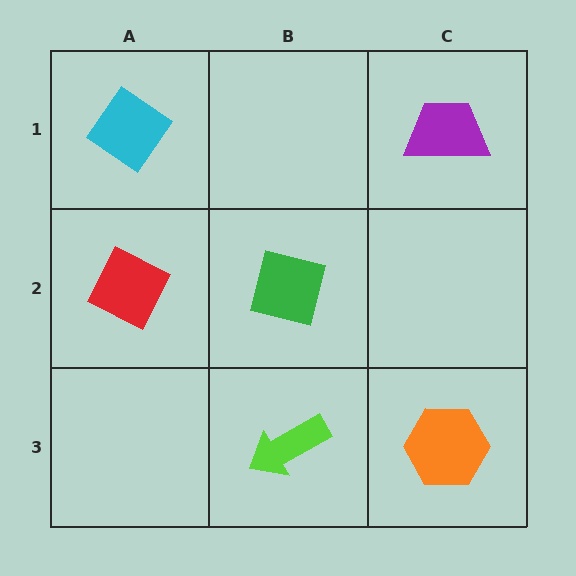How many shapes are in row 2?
2 shapes.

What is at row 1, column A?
A cyan diamond.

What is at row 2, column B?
A green square.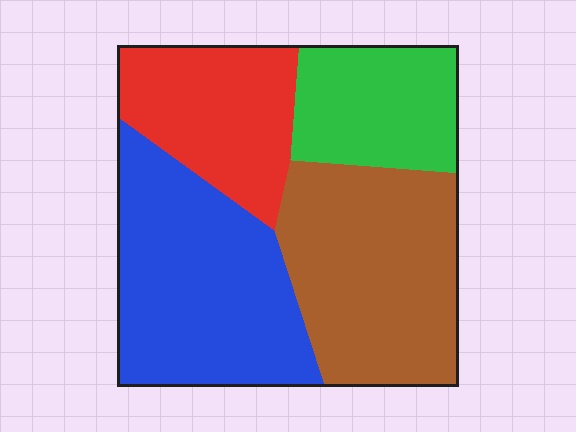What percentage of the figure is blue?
Blue takes up about one third (1/3) of the figure.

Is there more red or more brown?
Brown.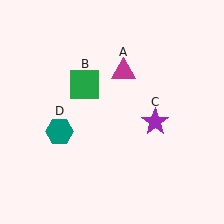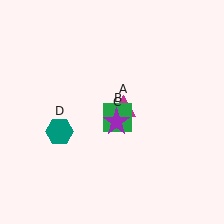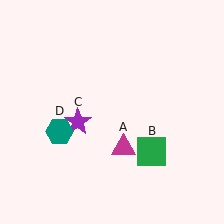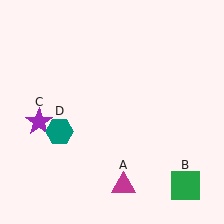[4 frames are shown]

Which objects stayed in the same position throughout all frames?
Teal hexagon (object D) remained stationary.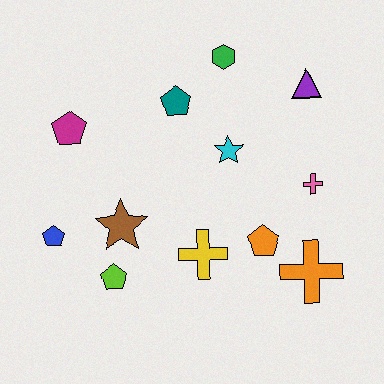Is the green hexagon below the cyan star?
No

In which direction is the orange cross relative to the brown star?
The orange cross is to the right of the brown star.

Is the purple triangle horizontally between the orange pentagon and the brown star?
No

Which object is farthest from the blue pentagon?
The purple triangle is farthest from the blue pentagon.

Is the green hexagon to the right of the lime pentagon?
Yes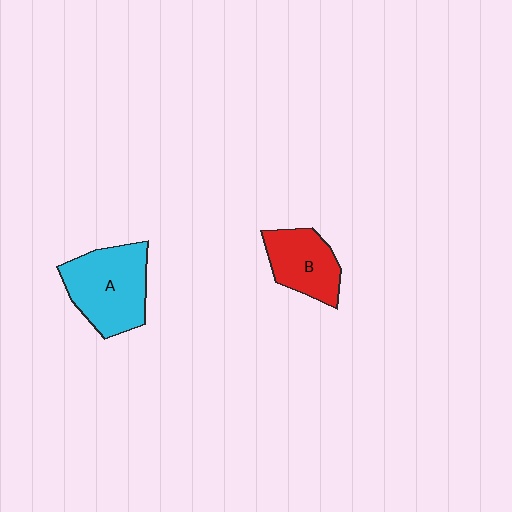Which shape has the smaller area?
Shape B (red).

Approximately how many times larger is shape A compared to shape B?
Approximately 1.4 times.